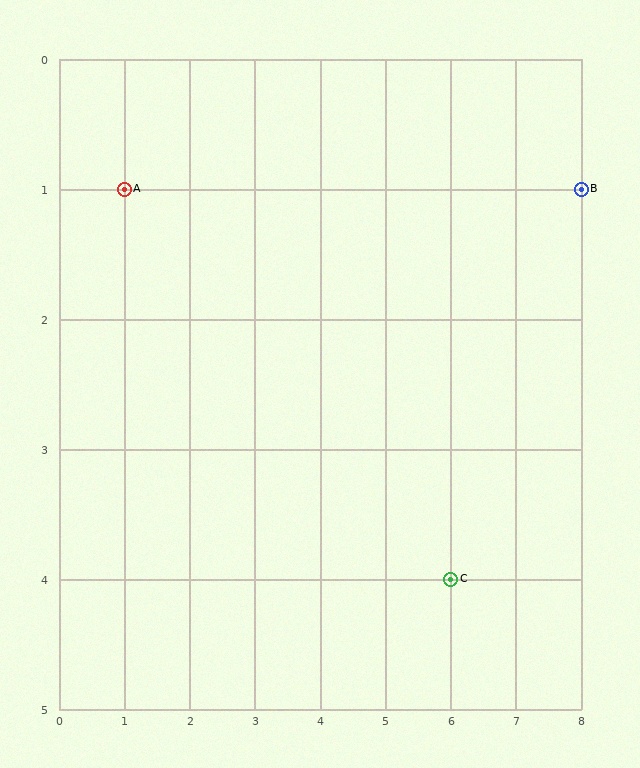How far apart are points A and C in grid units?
Points A and C are 5 columns and 3 rows apart (about 5.8 grid units diagonally).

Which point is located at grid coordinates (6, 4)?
Point C is at (6, 4).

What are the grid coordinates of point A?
Point A is at grid coordinates (1, 1).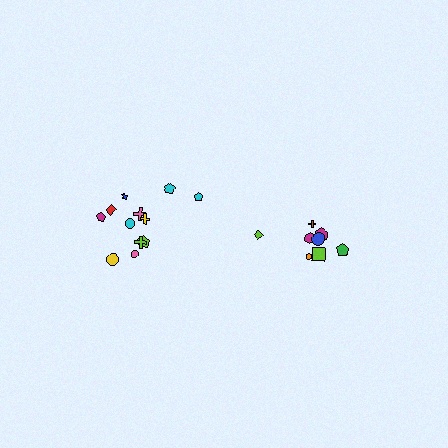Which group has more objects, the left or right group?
The left group.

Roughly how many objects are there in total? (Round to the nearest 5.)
Roughly 20 objects in total.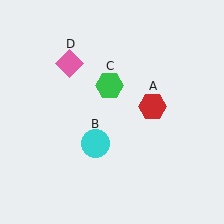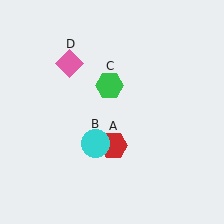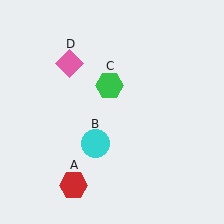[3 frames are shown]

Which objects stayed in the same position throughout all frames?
Cyan circle (object B) and green hexagon (object C) and pink diamond (object D) remained stationary.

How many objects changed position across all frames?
1 object changed position: red hexagon (object A).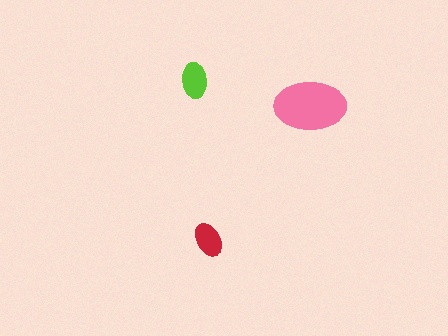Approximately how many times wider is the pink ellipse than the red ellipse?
About 2 times wider.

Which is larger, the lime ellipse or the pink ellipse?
The pink one.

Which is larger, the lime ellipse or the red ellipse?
The lime one.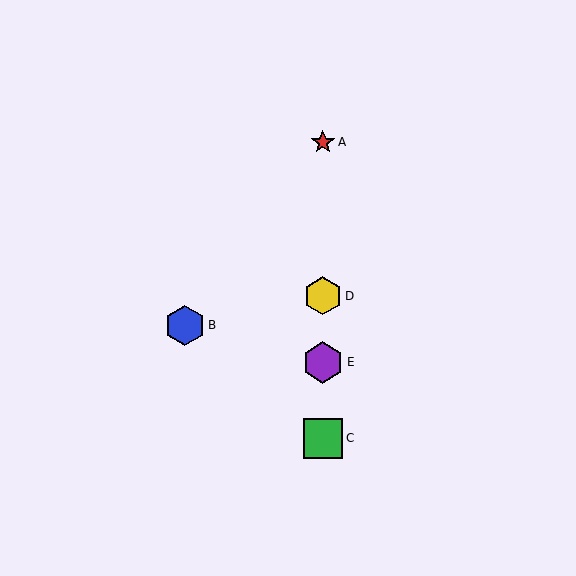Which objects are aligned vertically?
Objects A, C, D, E are aligned vertically.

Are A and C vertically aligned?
Yes, both are at x≈323.